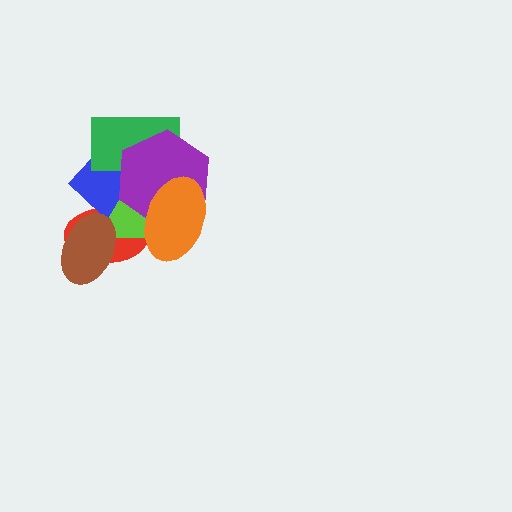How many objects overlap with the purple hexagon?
5 objects overlap with the purple hexagon.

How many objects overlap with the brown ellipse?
3 objects overlap with the brown ellipse.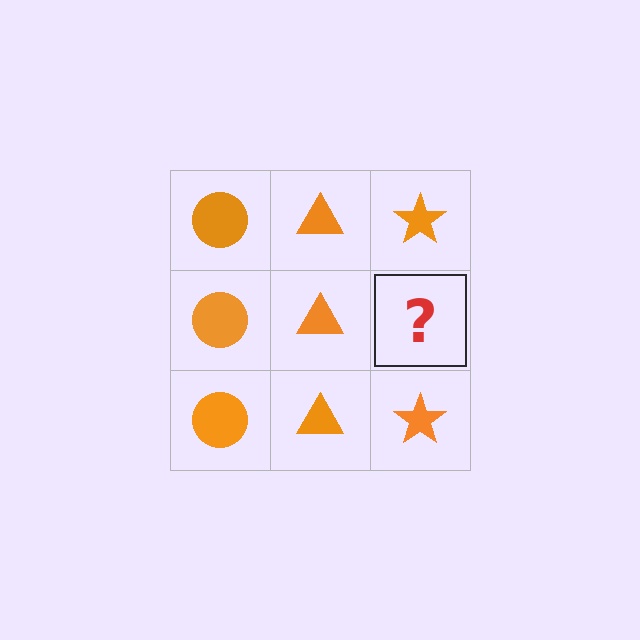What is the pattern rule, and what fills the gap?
The rule is that each column has a consistent shape. The gap should be filled with an orange star.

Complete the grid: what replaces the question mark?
The question mark should be replaced with an orange star.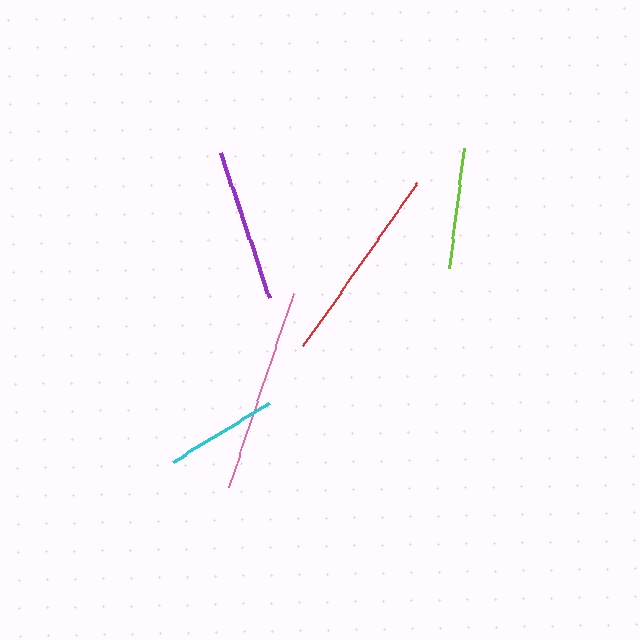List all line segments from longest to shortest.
From longest to shortest: pink, red, purple, lime, cyan.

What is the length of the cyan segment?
The cyan segment is approximately 112 pixels long.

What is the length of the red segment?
The red segment is approximately 199 pixels long.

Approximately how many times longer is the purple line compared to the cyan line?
The purple line is approximately 1.4 times the length of the cyan line.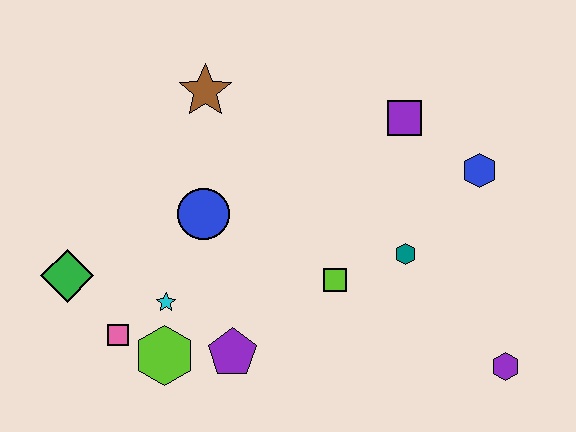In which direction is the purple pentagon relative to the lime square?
The purple pentagon is to the left of the lime square.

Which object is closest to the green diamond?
The pink square is closest to the green diamond.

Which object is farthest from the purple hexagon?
The green diamond is farthest from the purple hexagon.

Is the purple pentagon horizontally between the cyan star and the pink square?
No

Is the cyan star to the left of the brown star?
Yes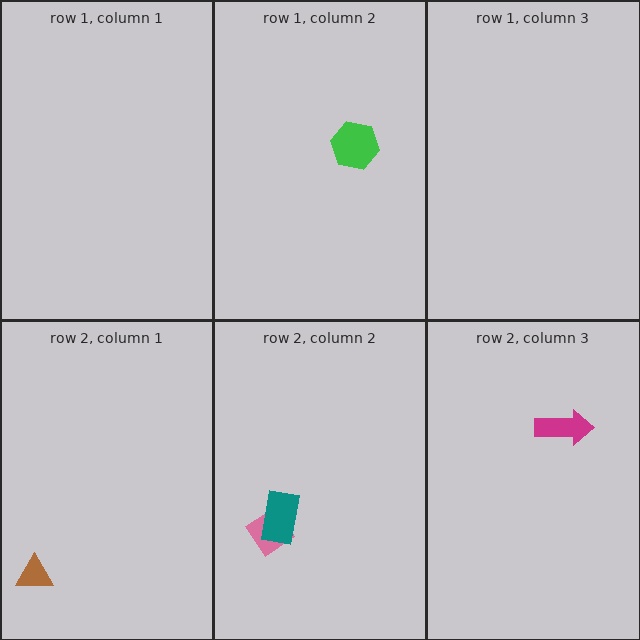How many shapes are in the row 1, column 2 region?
1.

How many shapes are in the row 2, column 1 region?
1.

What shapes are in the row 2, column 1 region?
The brown triangle.